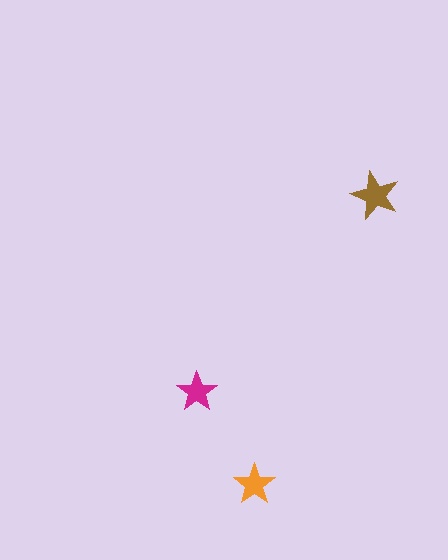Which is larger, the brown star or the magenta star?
The brown one.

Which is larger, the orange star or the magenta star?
The orange one.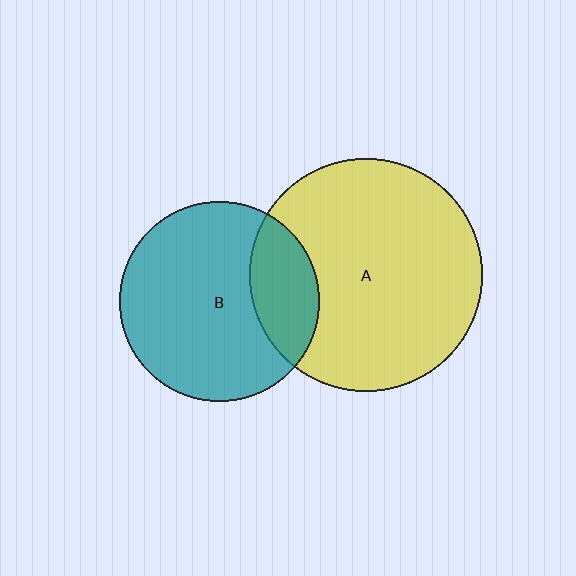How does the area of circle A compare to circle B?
Approximately 1.3 times.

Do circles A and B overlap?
Yes.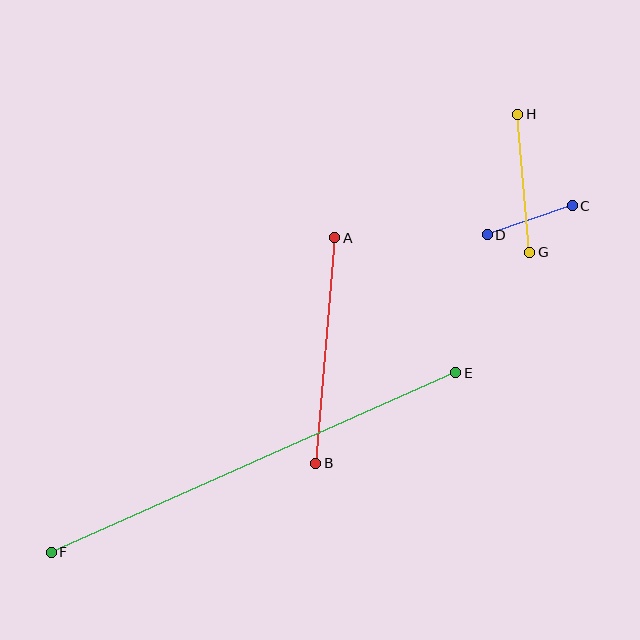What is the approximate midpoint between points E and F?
The midpoint is at approximately (254, 462) pixels.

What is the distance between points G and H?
The distance is approximately 139 pixels.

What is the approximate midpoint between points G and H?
The midpoint is at approximately (524, 183) pixels.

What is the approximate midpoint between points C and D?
The midpoint is at approximately (530, 220) pixels.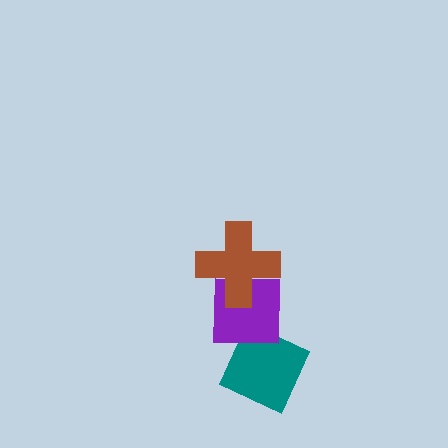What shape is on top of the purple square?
The brown cross is on top of the purple square.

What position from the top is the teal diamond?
The teal diamond is 3rd from the top.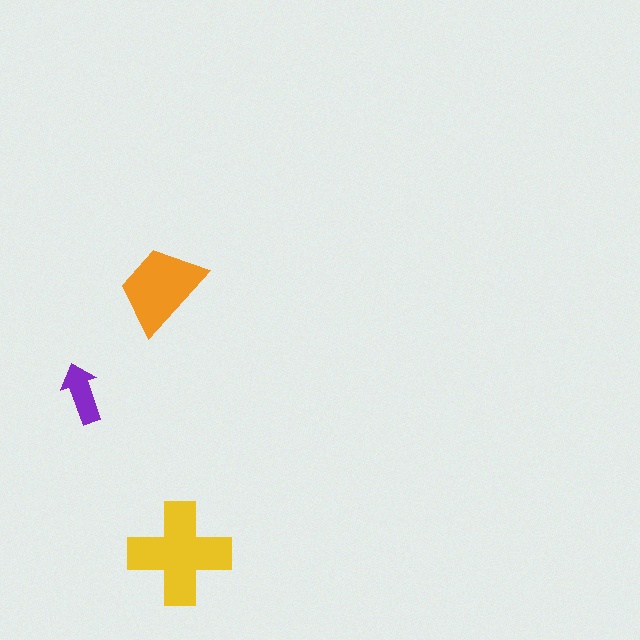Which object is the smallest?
The purple arrow.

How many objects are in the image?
There are 3 objects in the image.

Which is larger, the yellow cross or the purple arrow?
The yellow cross.